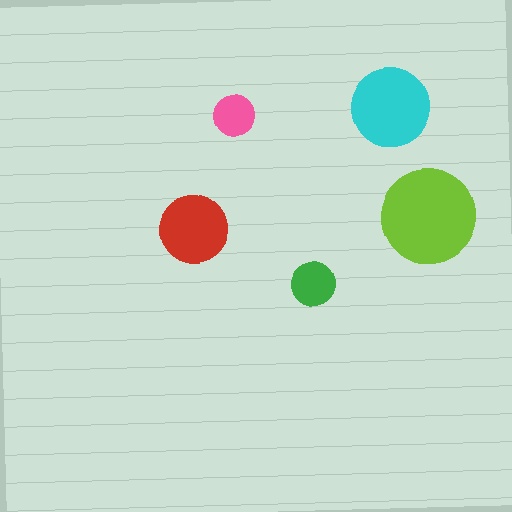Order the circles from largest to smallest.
the lime one, the cyan one, the red one, the green one, the pink one.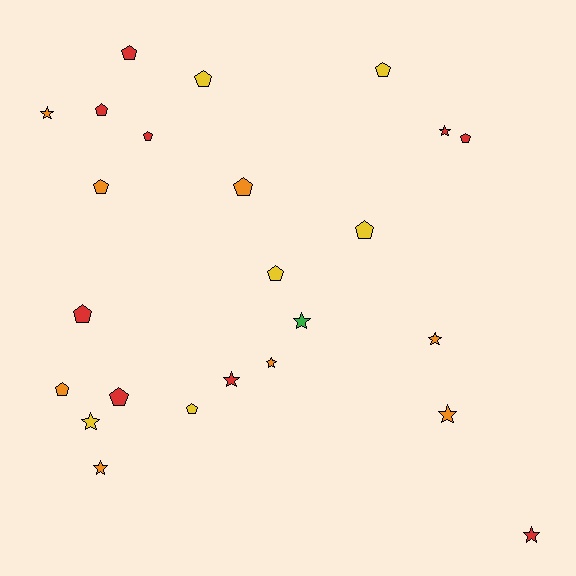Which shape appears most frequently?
Pentagon, with 14 objects.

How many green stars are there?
There is 1 green star.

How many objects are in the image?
There are 24 objects.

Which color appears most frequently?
Red, with 9 objects.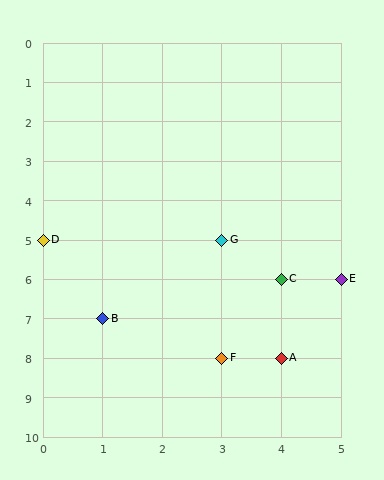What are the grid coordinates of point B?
Point B is at grid coordinates (1, 7).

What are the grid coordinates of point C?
Point C is at grid coordinates (4, 6).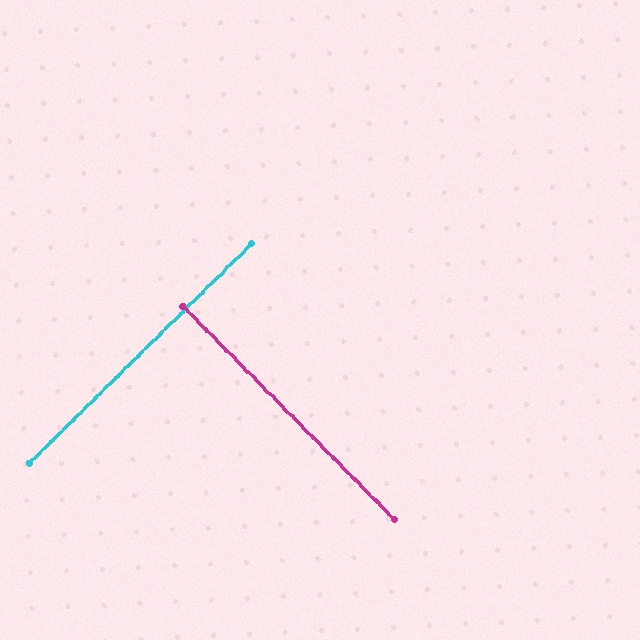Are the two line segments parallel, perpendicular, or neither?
Perpendicular — they meet at approximately 90°.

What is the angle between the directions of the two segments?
Approximately 90 degrees.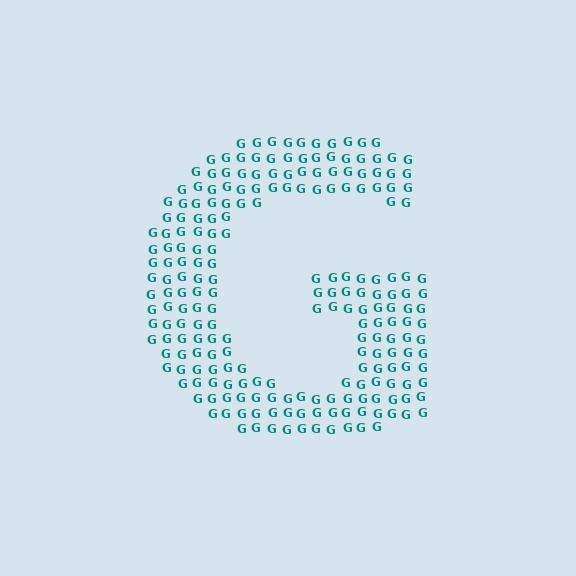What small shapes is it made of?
It is made of small letter G's.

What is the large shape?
The large shape is the letter G.